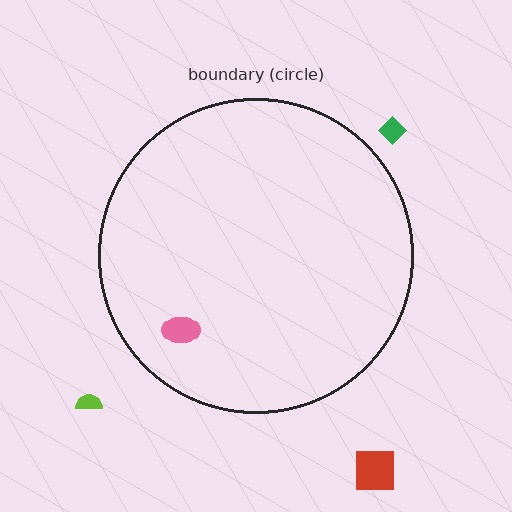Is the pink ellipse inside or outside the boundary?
Inside.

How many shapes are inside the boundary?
1 inside, 3 outside.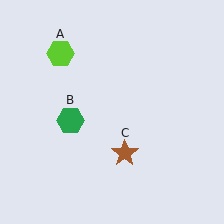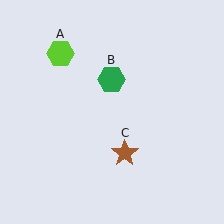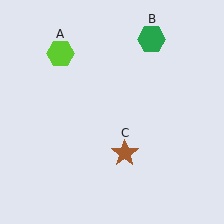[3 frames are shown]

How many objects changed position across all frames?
1 object changed position: green hexagon (object B).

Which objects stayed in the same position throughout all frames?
Lime hexagon (object A) and brown star (object C) remained stationary.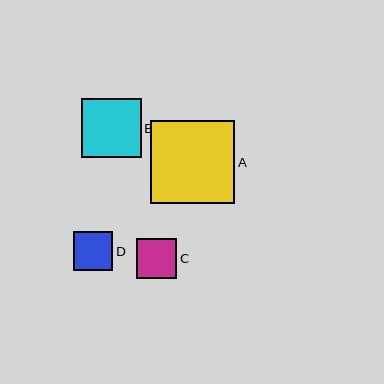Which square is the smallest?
Square D is the smallest with a size of approximately 39 pixels.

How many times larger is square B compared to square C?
Square B is approximately 1.5 times the size of square C.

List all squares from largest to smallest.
From largest to smallest: A, B, C, D.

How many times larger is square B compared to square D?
Square B is approximately 1.5 times the size of square D.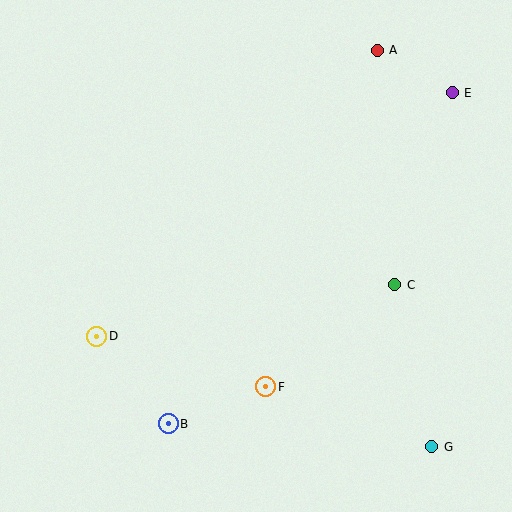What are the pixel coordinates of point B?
Point B is at (168, 424).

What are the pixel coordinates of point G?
Point G is at (432, 447).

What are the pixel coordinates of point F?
Point F is at (266, 387).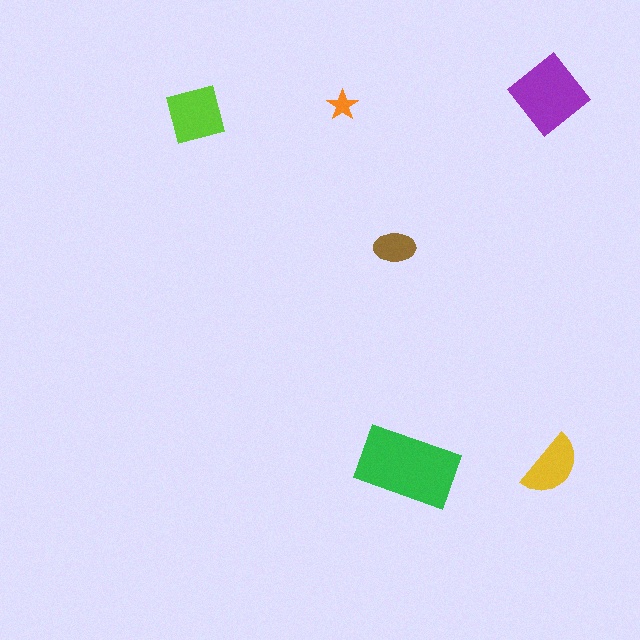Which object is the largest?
The green rectangle.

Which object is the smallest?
The orange star.